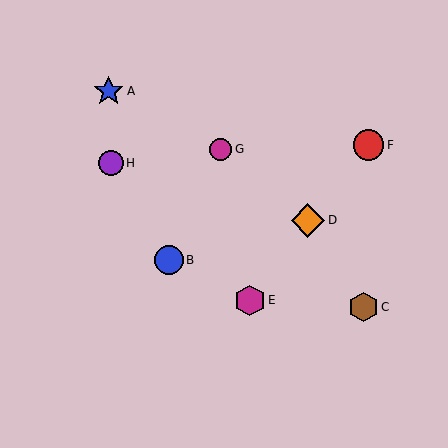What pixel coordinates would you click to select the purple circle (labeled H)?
Click at (111, 163) to select the purple circle H.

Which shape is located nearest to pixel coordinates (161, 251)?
The blue circle (labeled B) at (169, 260) is nearest to that location.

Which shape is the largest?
The orange diamond (labeled D) is the largest.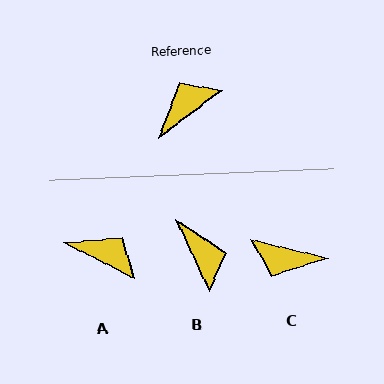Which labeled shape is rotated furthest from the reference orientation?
C, about 129 degrees away.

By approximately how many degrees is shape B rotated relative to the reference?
Approximately 103 degrees clockwise.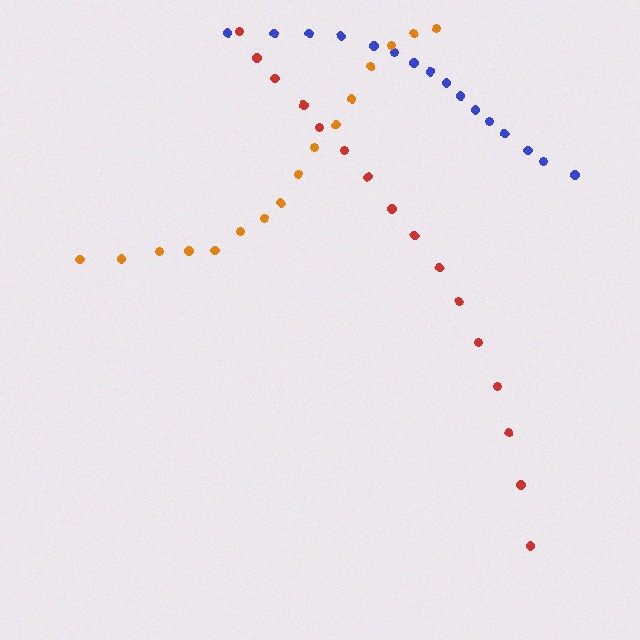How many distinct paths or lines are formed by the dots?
There are 3 distinct paths.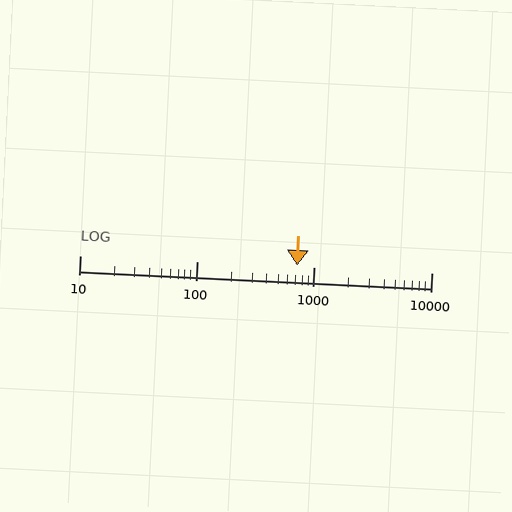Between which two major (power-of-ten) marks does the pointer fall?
The pointer is between 100 and 1000.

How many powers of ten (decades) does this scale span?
The scale spans 3 decades, from 10 to 10000.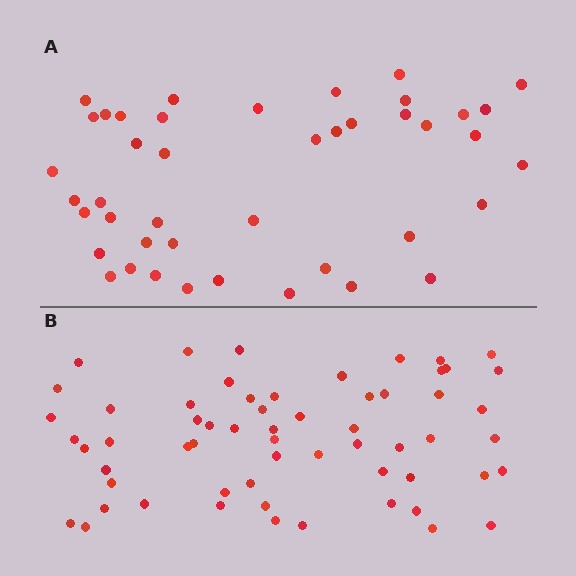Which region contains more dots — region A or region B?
Region B (the bottom region) has more dots.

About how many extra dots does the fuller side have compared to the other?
Region B has approximately 15 more dots than region A.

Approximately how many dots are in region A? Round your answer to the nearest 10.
About 40 dots. (The exact count is 43, which rounds to 40.)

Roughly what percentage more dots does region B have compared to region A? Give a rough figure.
About 40% more.